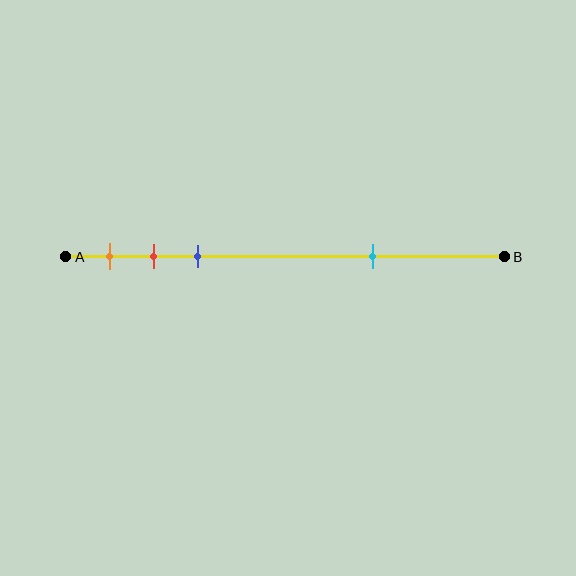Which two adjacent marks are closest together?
The red and blue marks are the closest adjacent pair.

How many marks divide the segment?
There are 4 marks dividing the segment.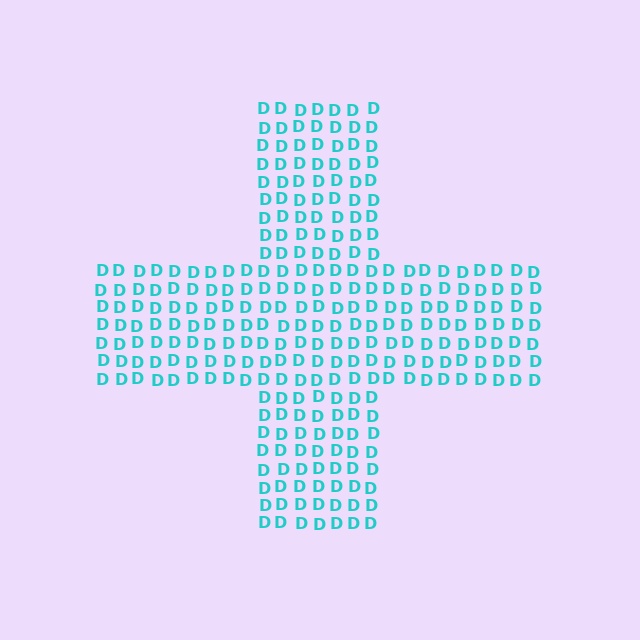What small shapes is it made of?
It is made of small letter D's.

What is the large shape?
The large shape is a cross.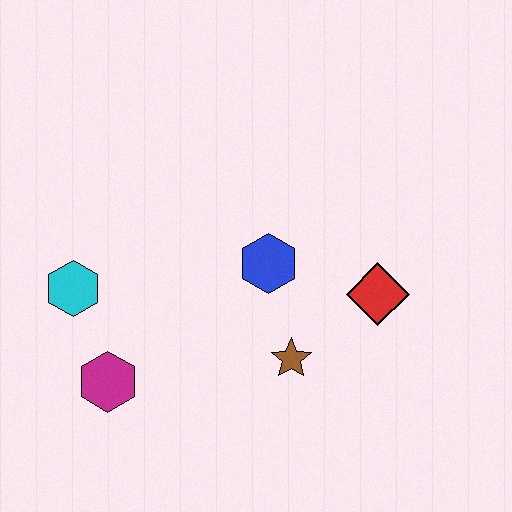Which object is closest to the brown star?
The blue hexagon is closest to the brown star.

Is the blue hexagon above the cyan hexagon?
Yes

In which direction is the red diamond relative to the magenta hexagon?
The red diamond is to the right of the magenta hexagon.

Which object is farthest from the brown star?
The cyan hexagon is farthest from the brown star.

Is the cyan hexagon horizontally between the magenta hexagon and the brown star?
No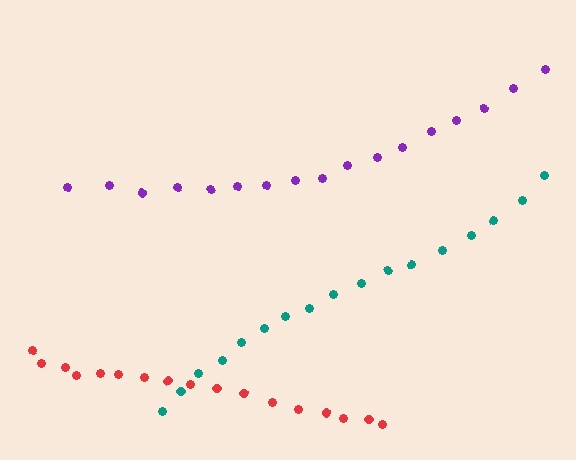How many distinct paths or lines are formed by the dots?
There are 3 distinct paths.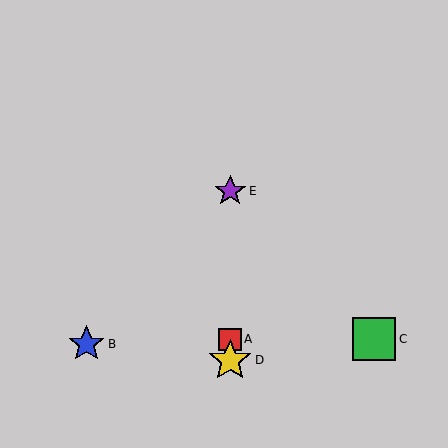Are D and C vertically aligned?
No, D is at x≈230 and C is at x≈374.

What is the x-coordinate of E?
Object E is at x≈230.